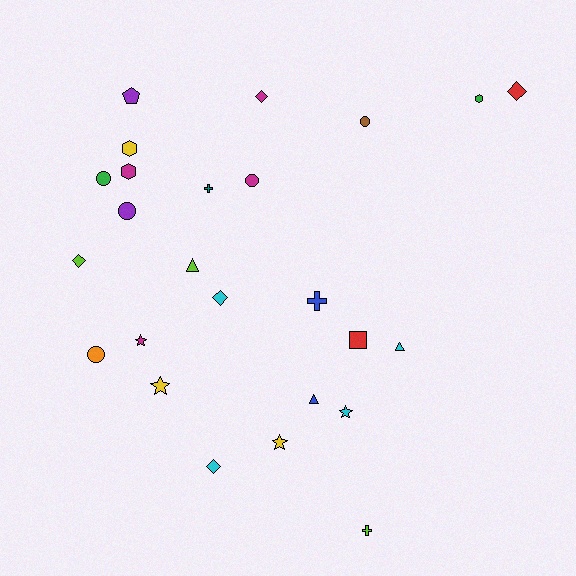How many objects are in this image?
There are 25 objects.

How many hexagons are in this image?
There are 3 hexagons.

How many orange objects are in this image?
There is 1 orange object.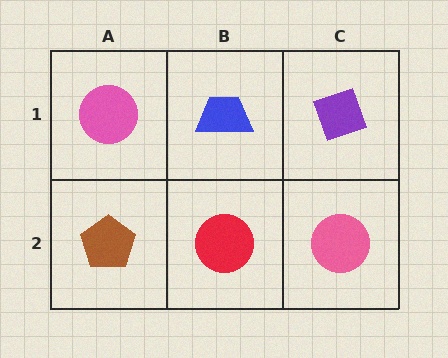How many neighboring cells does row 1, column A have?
2.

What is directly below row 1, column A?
A brown pentagon.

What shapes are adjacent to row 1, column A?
A brown pentagon (row 2, column A), a blue trapezoid (row 1, column B).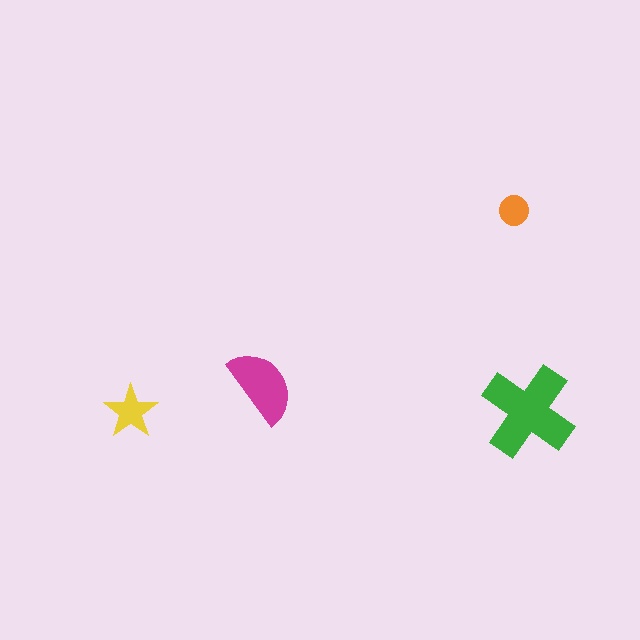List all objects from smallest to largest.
The orange circle, the yellow star, the magenta semicircle, the green cross.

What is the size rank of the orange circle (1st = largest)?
4th.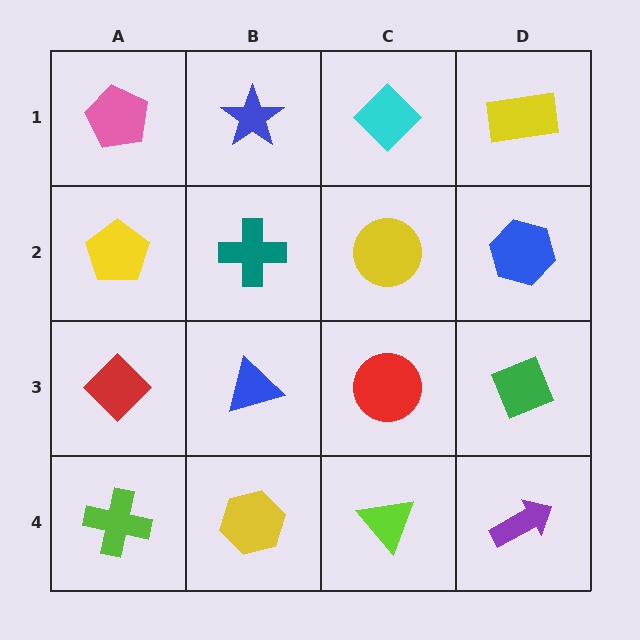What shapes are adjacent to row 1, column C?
A yellow circle (row 2, column C), a blue star (row 1, column B), a yellow rectangle (row 1, column D).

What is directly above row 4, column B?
A blue triangle.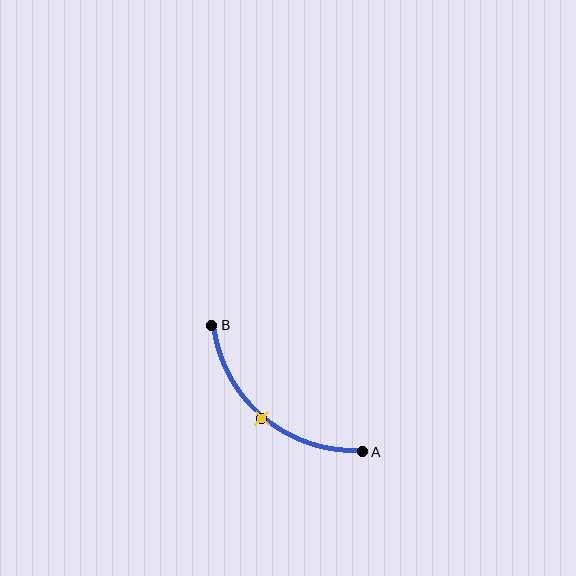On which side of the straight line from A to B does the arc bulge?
The arc bulges below and to the left of the straight line connecting A and B.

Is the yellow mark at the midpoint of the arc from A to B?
Yes. The yellow mark lies on the arc at equal arc-length from both A and B — it is the arc midpoint.